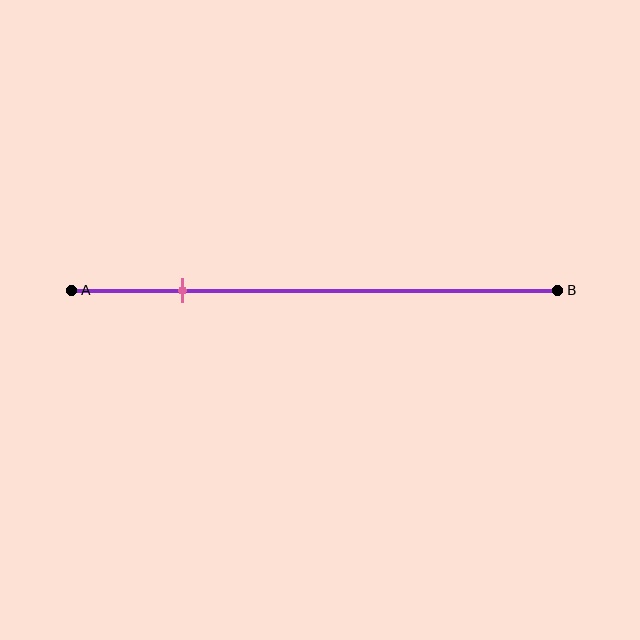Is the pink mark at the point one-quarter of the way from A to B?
Yes, the mark is approximately at the one-quarter point.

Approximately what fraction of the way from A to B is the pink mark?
The pink mark is approximately 25% of the way from A to B.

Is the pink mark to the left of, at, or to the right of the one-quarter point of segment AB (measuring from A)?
The pink mark is approximately at the one-quarter point of segment AB.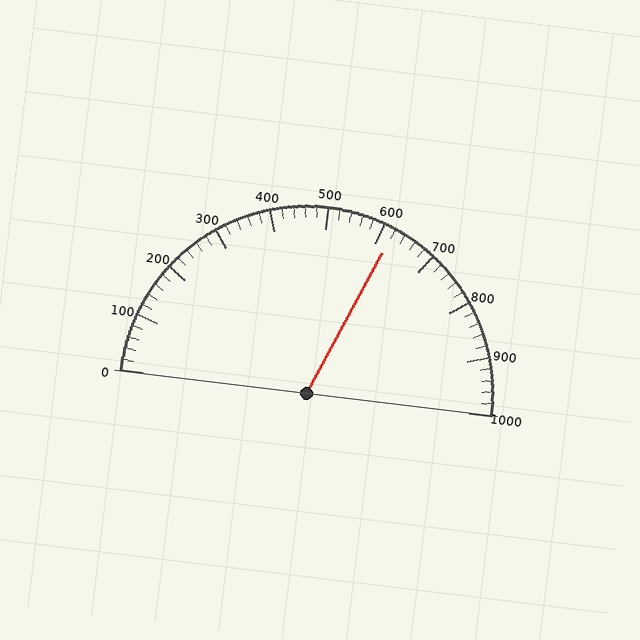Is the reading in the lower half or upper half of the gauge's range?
The reading is in the upper half of the range (0 to 1000).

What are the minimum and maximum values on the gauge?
The gauge ranges from 0 to 1000.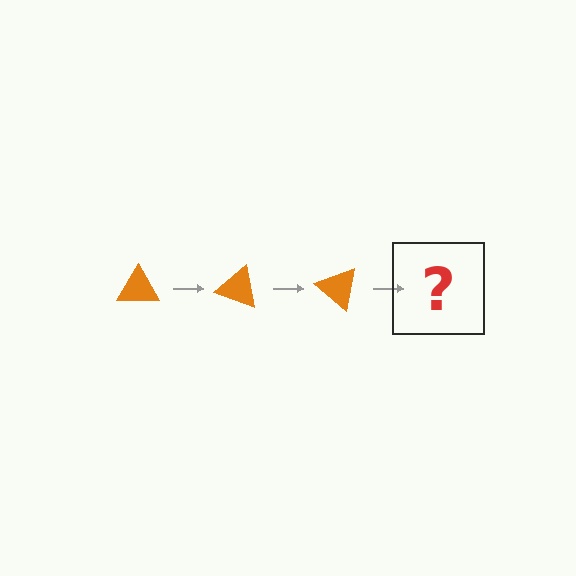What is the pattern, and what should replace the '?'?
The pattern is that the triangle rotates 20 degrees each step. The '?' should be an orange triangle rotated 60 degrees.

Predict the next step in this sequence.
The next step is an orange triangle rotated 60 degrees.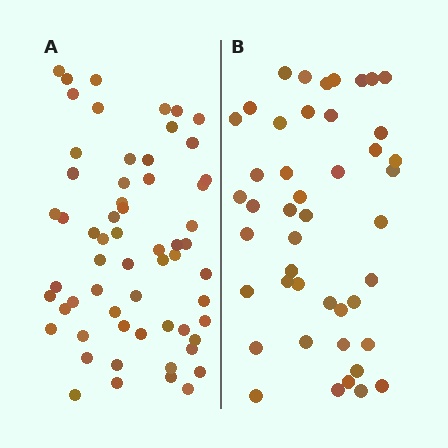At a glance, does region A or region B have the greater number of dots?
Region A (the left region) has more dots.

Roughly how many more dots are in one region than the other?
Region A has approximately 15 more dots than region B.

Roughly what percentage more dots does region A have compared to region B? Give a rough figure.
About 35% more.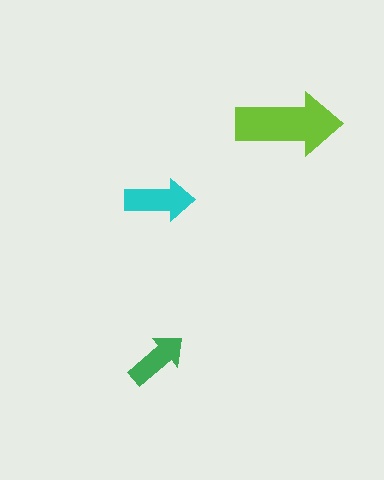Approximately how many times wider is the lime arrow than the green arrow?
About 1.5 times wider.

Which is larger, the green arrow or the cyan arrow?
The cyan one.